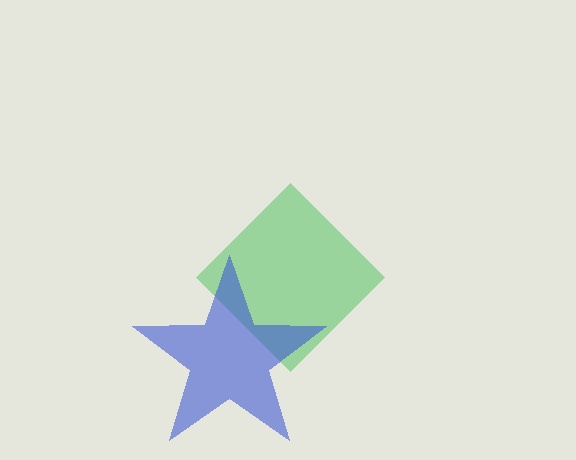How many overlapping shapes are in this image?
There are 2 overlapping shapes in the image.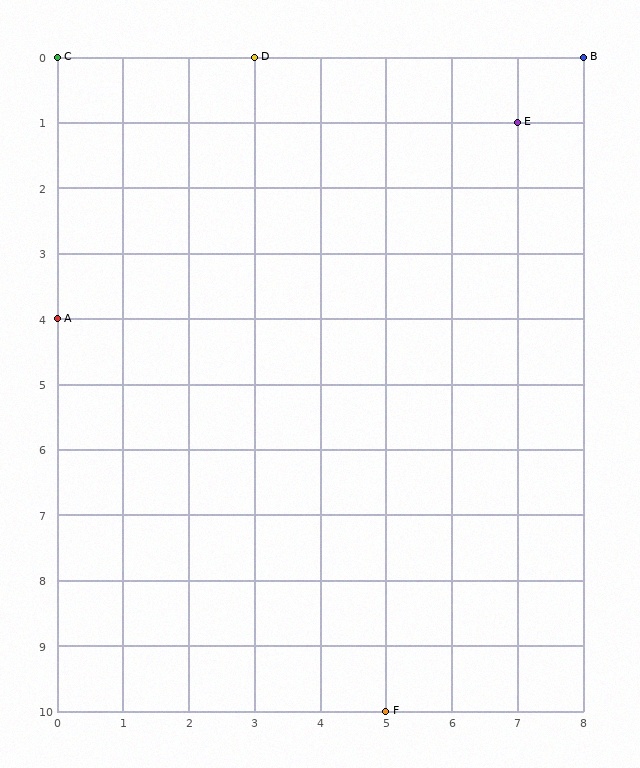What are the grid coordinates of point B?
Point B is at grid coordinates (8, 0).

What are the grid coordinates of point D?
Point D is at grid coordinates (3, 0).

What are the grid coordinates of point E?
Point E is at grid coordinates (7, 1).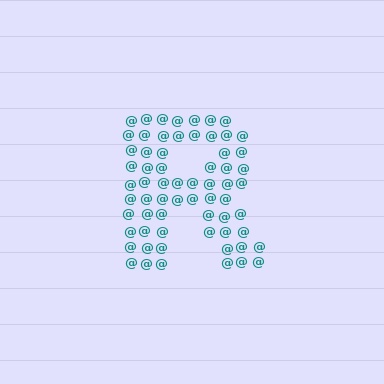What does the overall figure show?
The overall figure shows the letter R.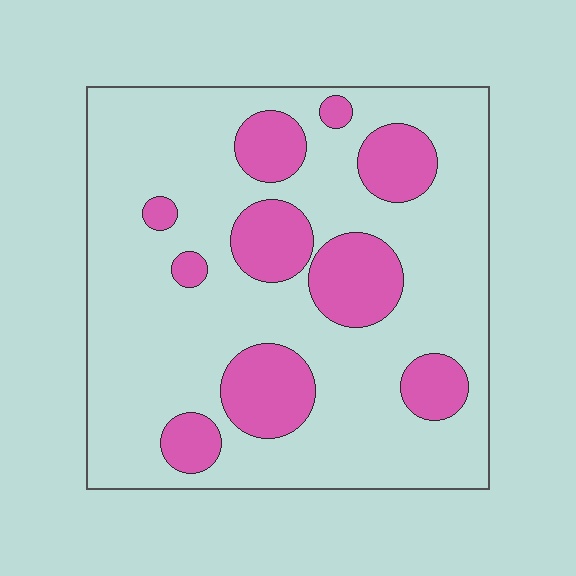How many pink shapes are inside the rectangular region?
10.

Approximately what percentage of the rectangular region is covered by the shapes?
Approximately 25%.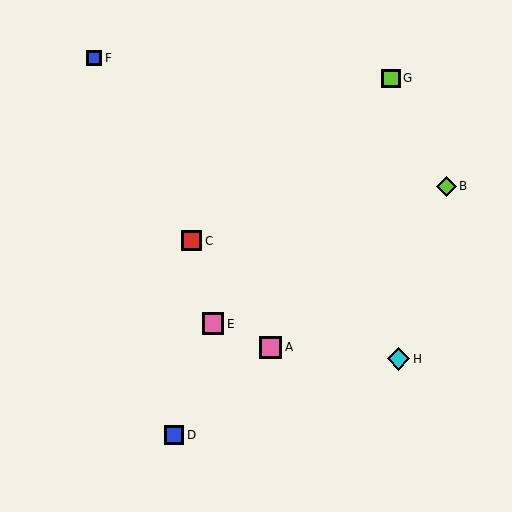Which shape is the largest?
The cyan diamond (labeled H) is the largest.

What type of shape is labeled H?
Shape H is a cyan diamond.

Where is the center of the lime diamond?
The center of the lime diamond is at (446, 186).